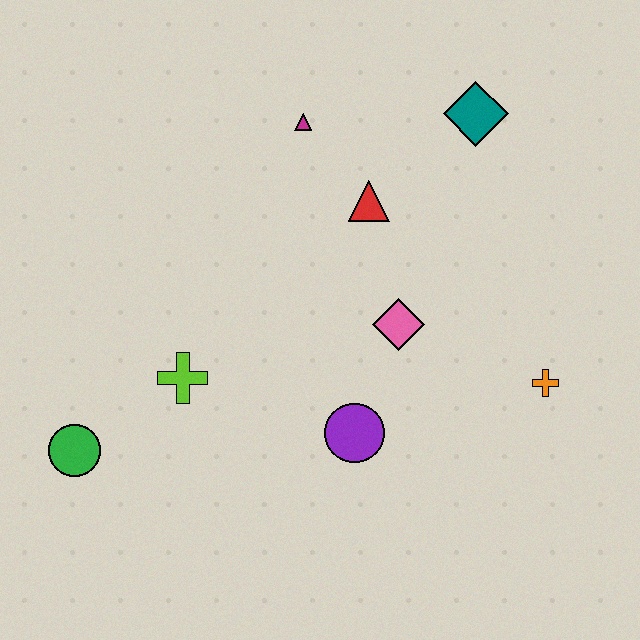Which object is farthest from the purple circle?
The teal diamond is farthest from the purple circle.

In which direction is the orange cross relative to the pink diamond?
The orange cross is to the right of the pink diamond.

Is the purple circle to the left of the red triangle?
Yes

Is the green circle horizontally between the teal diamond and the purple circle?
No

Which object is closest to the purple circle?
The pink diamond is closest to the purple circle.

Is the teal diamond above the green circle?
Yes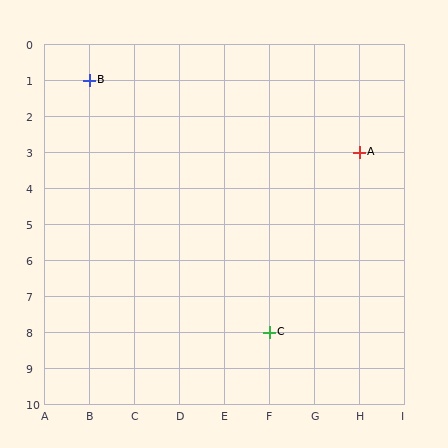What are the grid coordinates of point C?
Point C is at grid coordinates (F, 8).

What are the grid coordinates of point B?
Point B is at grid coordinates (B, 1).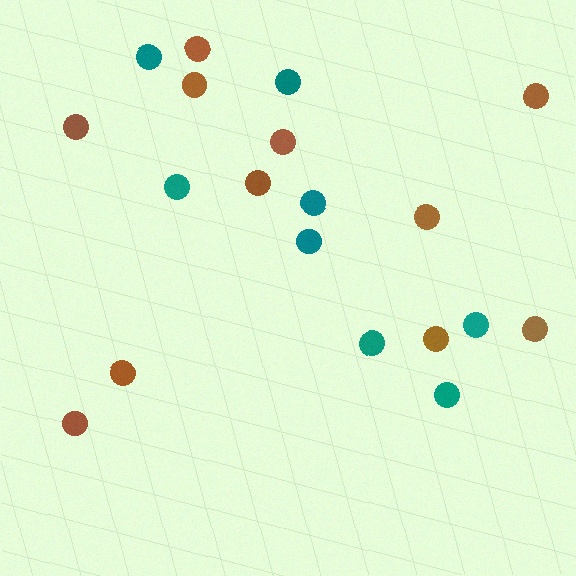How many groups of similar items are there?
There are 2 groups: one group of brown circles (11) and one group of teal circles (8).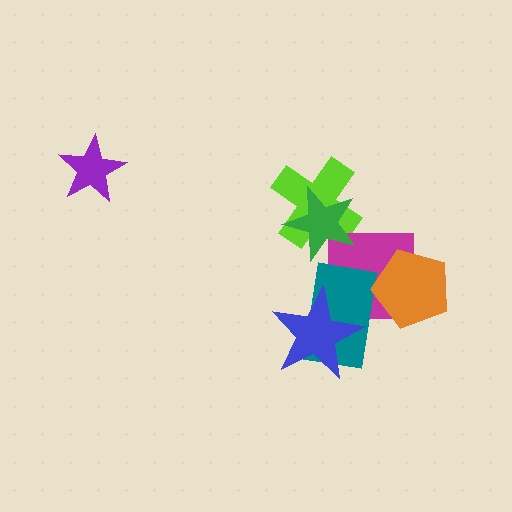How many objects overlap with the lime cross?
1 object overlaps with the lime cross.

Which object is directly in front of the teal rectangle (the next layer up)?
The orange pentagon is directly in front of the teal rectangle.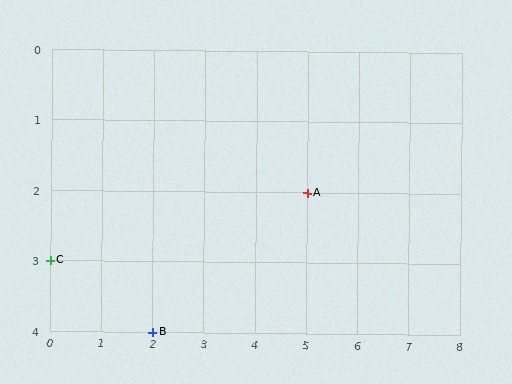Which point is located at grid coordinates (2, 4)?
Point B is at (2, 4).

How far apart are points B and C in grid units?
Points B and C are 2 columns and 1 row apart (about 2.2 grid units diagonally).